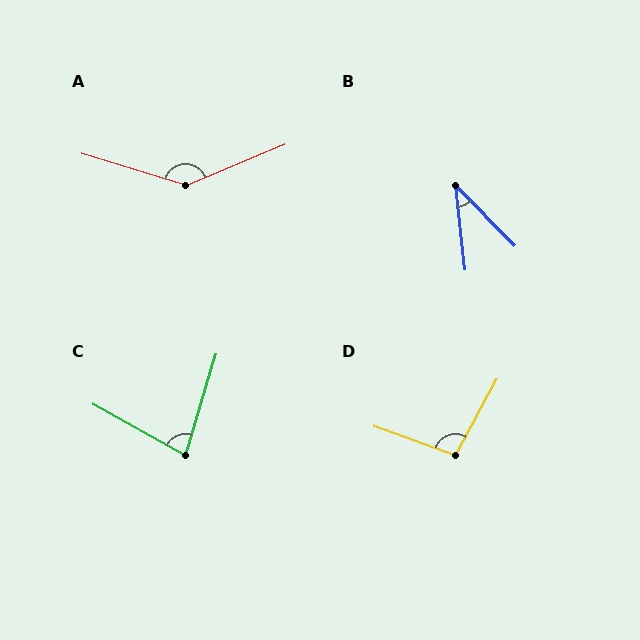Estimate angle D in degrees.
Approximately 99 degrees.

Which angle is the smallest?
B, at approximately 38 degrees.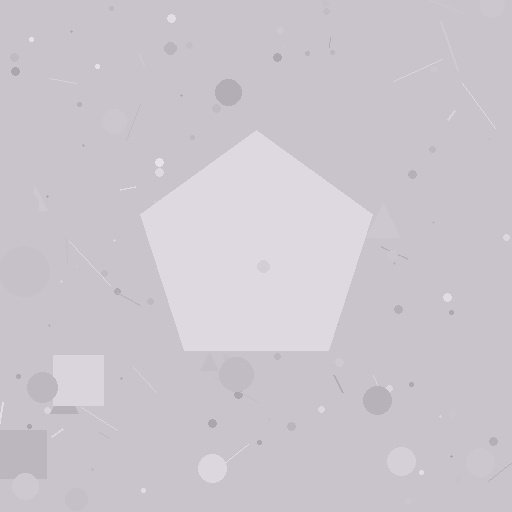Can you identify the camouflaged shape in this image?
The camouflaged shape is a pentagon.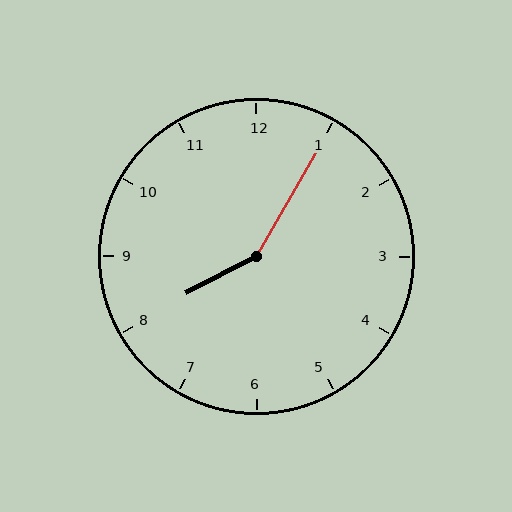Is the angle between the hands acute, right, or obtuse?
It is obtuse.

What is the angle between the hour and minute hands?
Approximately 148 degrees.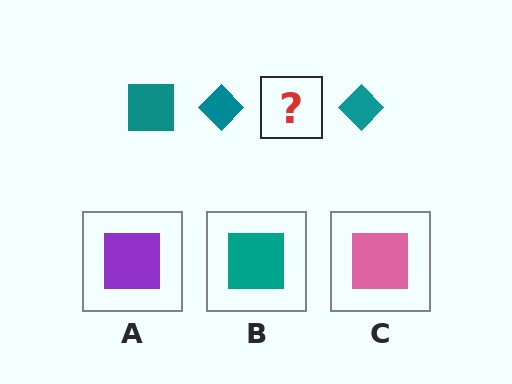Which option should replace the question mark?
Option B.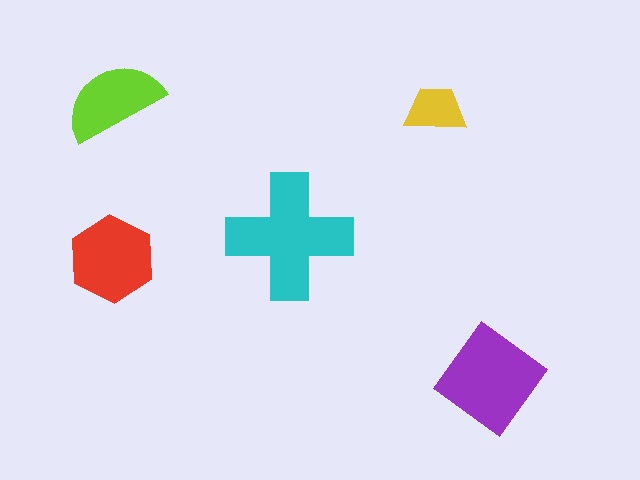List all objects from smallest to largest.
The yellow trapezoid, the lime semicircle, the red hexagon, the purple diamond, the cyan cross.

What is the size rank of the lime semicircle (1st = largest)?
4th.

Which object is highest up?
The lime semicircle is topmost.